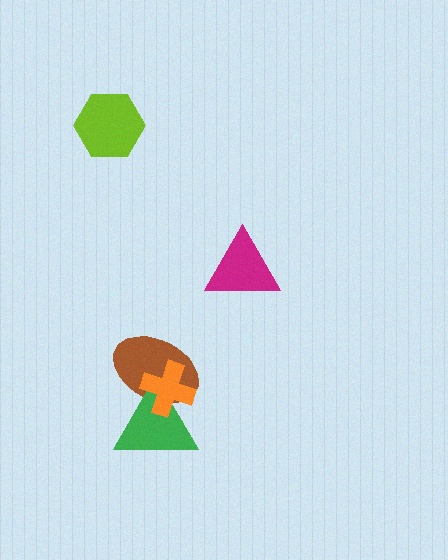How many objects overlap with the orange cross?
2 objects overlap with the orange cross.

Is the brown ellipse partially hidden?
Yes, it is partially covered by another shape.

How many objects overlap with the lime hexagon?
0 objects overlap with the lime hexagon.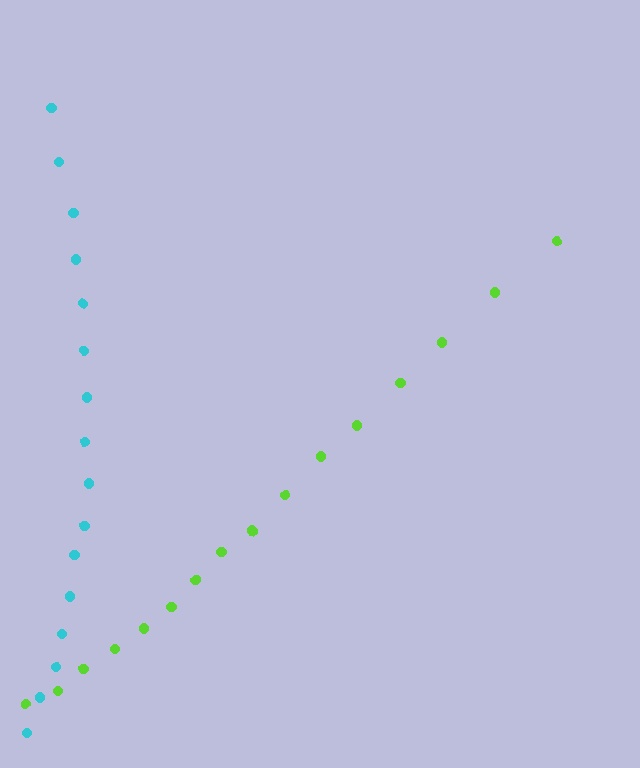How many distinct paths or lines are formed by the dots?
There are 2 distinct paths.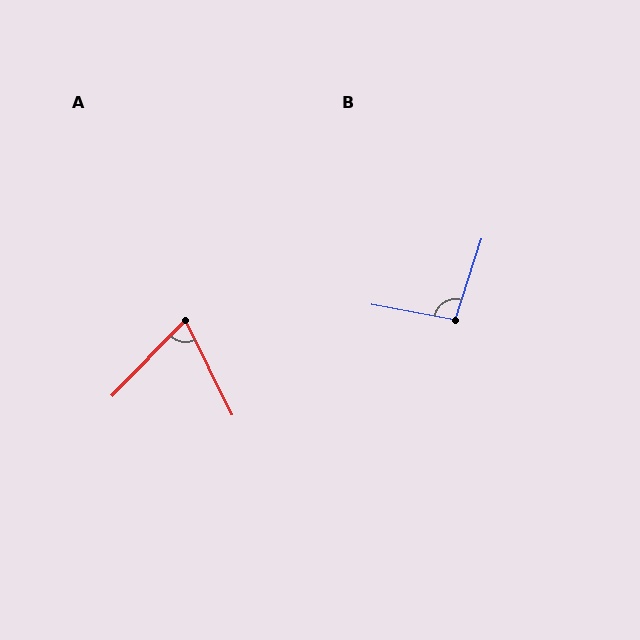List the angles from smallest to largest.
A (70°), B (98°).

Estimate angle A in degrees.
Approximately 70 degrees.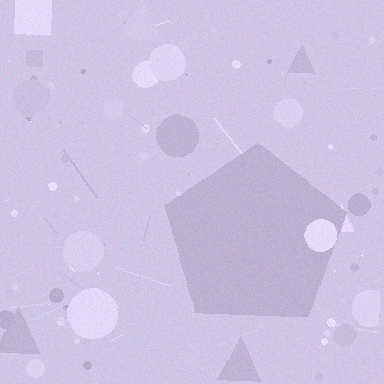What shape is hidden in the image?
A pentagon is hidden in the image.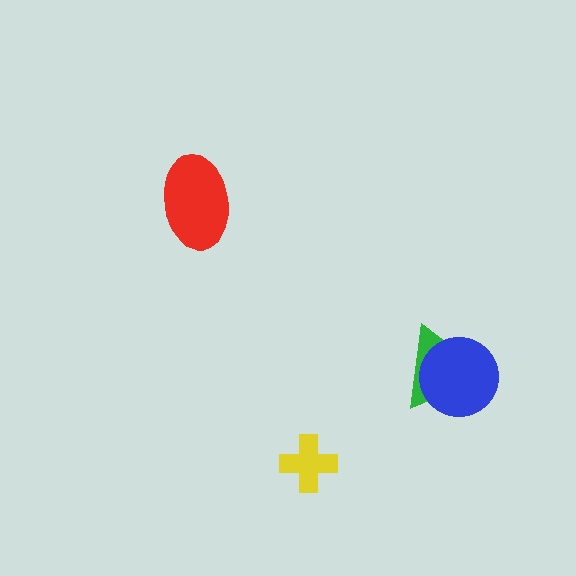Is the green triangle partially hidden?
Yes, it is partially covered by another shape.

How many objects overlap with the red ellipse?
0 objects overlap with the red ellipse.